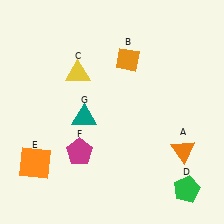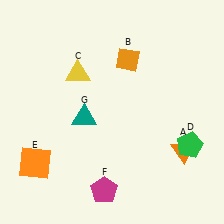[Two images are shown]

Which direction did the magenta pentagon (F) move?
The magenta pentagon (F) moved down.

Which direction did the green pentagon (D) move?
The green pentagon (D) moved up.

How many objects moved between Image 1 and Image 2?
2 objects moved between the two images.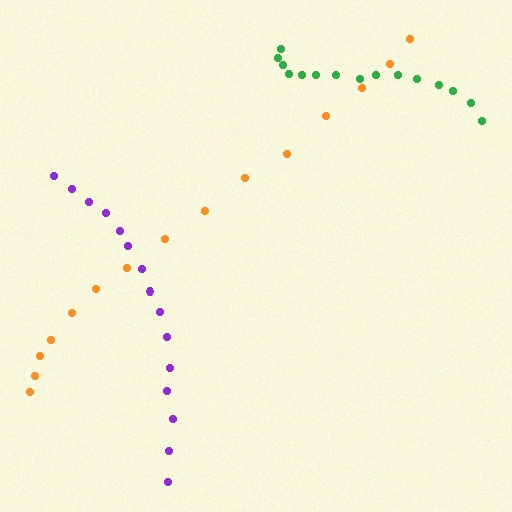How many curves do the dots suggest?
There are 3 distinct paths.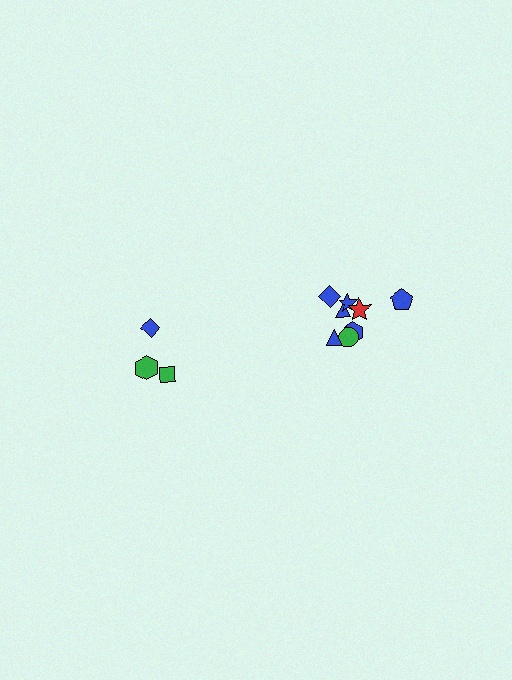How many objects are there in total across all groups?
There are 11 objects.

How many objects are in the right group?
There are 8 objects.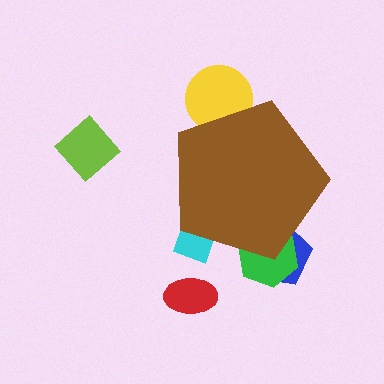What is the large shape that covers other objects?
A brown pentagon.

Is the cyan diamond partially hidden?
Yes, the cyan diamond is partially hidden behind the brown pentagon.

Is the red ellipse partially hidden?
No, the red ellipse is fully visible.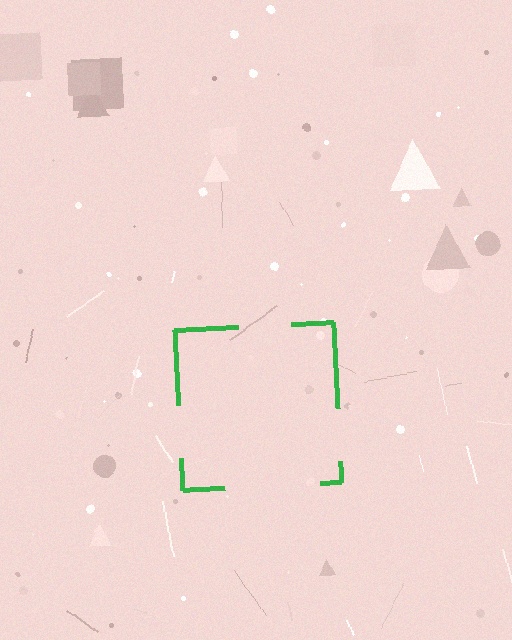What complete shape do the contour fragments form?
The contour fragments form a square.